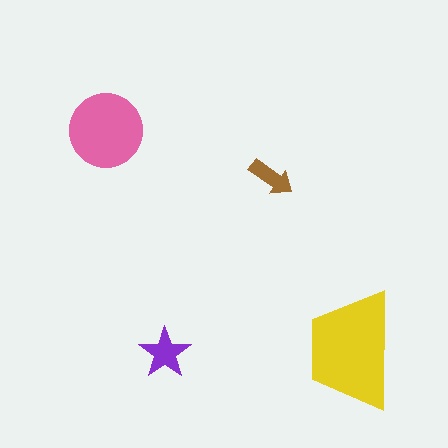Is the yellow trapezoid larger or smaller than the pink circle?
Larger.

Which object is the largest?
The yellow trapezoid.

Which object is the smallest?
The brown arrow.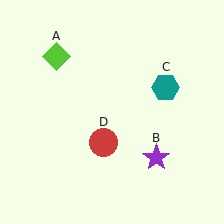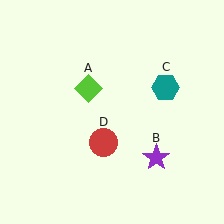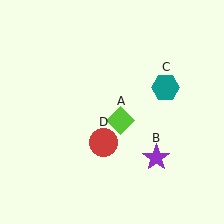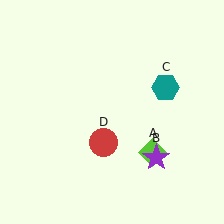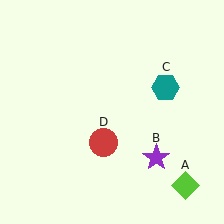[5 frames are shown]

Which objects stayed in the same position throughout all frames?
Purple star (object B) and teal hexagon (object C) and red circle (object D) remained stationary.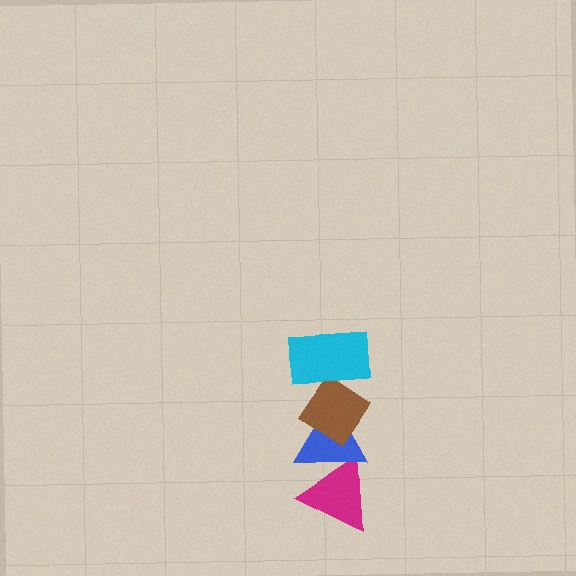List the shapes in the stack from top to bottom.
From top to bottom: the cyan rectangle, the brown diamond, the blue triangle, the magenta triangle.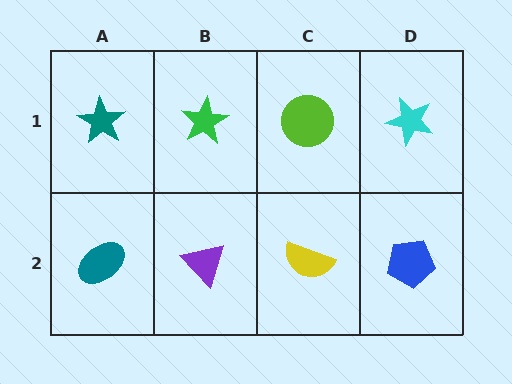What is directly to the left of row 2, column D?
A yellow semicircle.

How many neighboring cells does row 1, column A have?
2.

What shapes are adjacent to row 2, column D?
A cyan star (row 1, column D), a yellow semicircle (row 2, column C).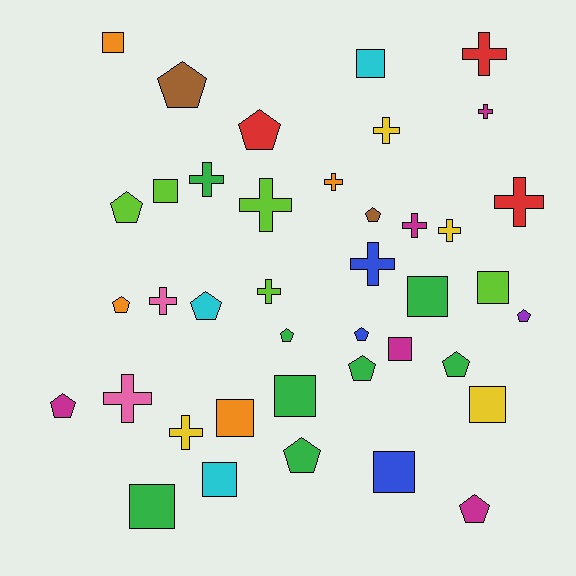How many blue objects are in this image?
There are 3 blue objects.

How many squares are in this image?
There are 12 squares.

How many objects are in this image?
There are 40 objects.